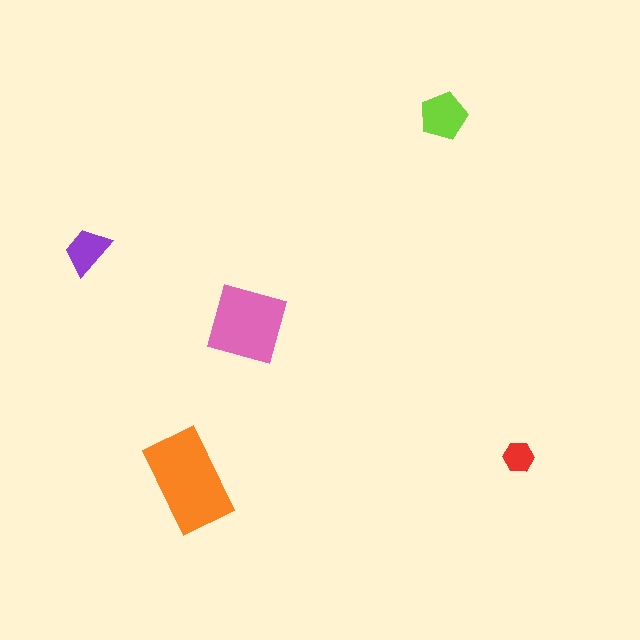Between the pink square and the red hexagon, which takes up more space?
The pink square.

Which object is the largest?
The orange rectangle.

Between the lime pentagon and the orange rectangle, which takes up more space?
The orange rectangle.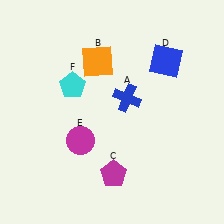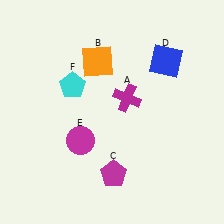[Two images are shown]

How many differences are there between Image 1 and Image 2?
There is 1 difference between the two images.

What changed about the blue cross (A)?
In Image 1, A is blue. In Image 2, it changed to magenta.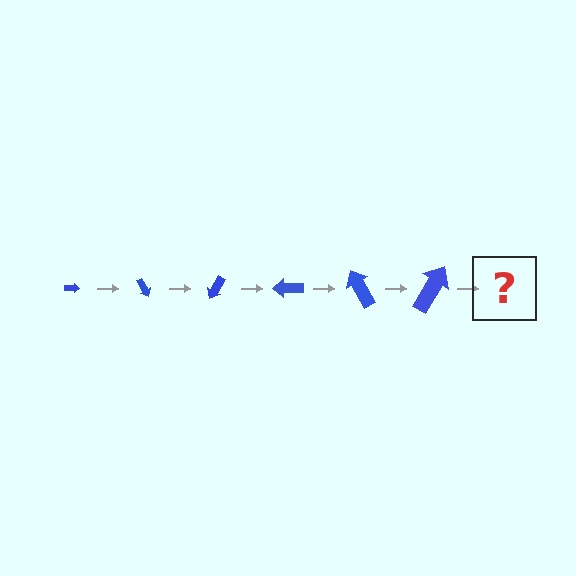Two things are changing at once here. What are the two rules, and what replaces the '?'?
The two rules are that the arrow grows larger each step and it rotates 60 degrees each step. The '?' should be an arrow, larger than the previous one and rotated 360 degrees from the start.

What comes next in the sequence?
The next element should be an arrow, larger than the previous one and rotated 360 degrees from the start.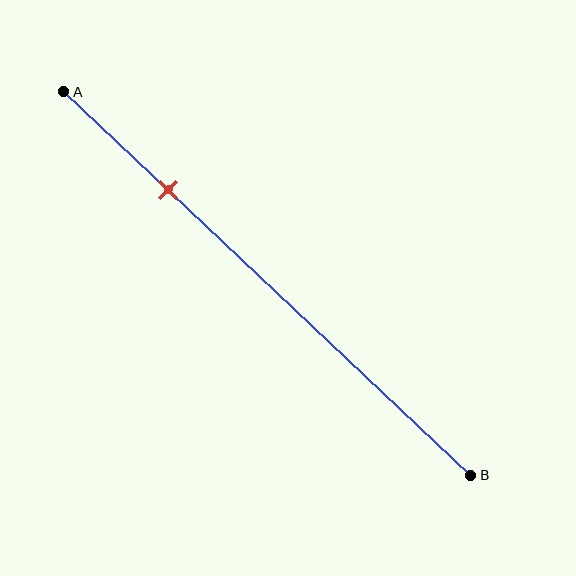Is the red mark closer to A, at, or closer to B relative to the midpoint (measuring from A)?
The red mark is closer to point A than the midpoint of segment AB.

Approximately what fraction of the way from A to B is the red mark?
The red mark is approximately 25% of the way from A to B.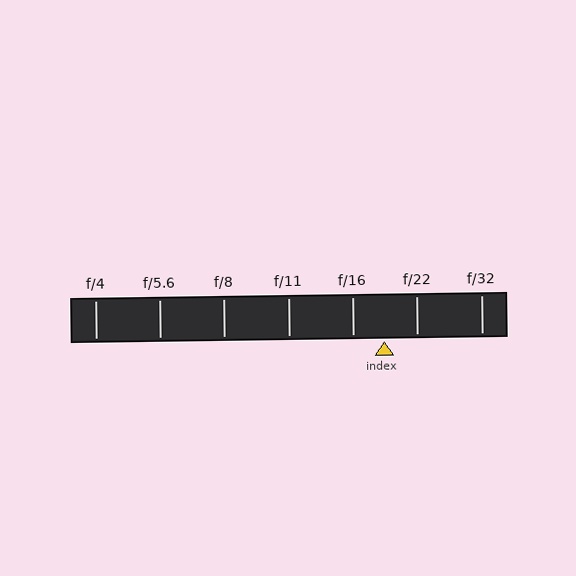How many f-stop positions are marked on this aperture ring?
There are 7 f-stop positions marked.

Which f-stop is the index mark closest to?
The index mark is closest to f/16.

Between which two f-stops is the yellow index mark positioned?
The index mark is between f/16 and f/22.